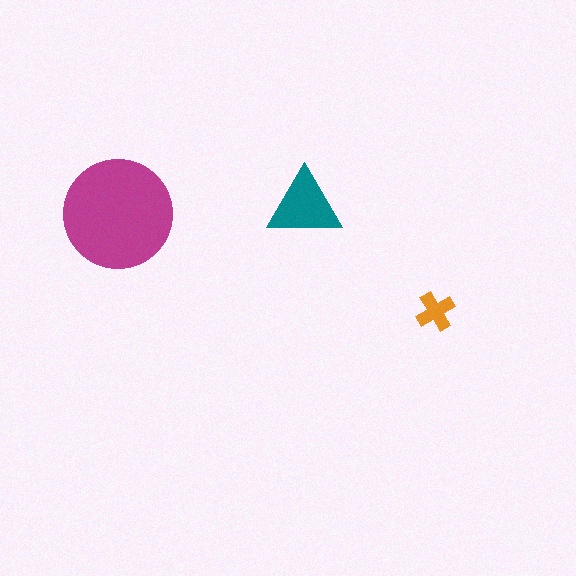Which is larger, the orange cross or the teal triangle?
The teal triangle.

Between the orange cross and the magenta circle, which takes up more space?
The magenta circle.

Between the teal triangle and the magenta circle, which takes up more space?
The magenta circle.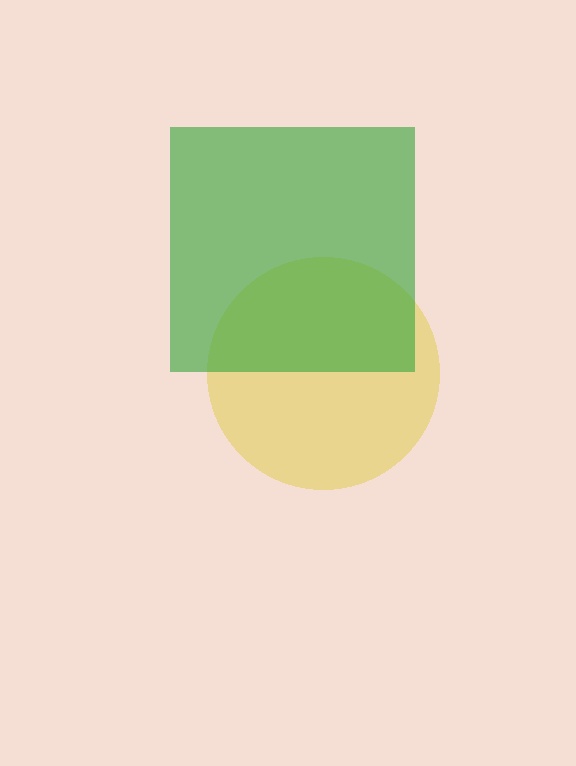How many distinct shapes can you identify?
There are 2 distinct shapes: a yellow circle, a green square.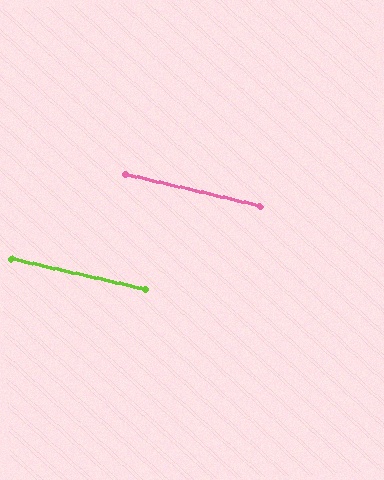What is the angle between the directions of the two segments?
Approximately 0 degrees.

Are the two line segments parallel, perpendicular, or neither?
Parallel — their directions differ by only 0.3°.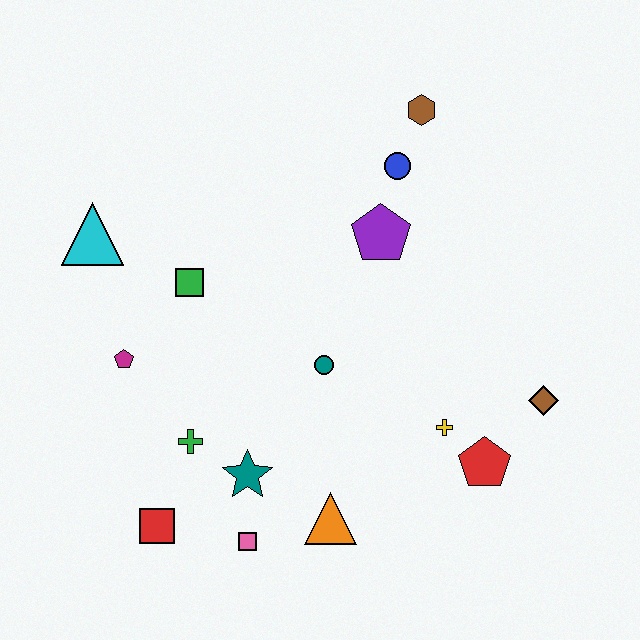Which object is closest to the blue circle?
The brown hexagon is closest to the blue circle.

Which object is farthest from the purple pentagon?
The red square is farthest from the purple pentagon.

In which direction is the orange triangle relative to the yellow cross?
The orange triangle is to the left of the yellow cross.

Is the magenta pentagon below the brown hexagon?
Yes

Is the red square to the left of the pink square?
Yes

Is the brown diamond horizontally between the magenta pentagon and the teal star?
No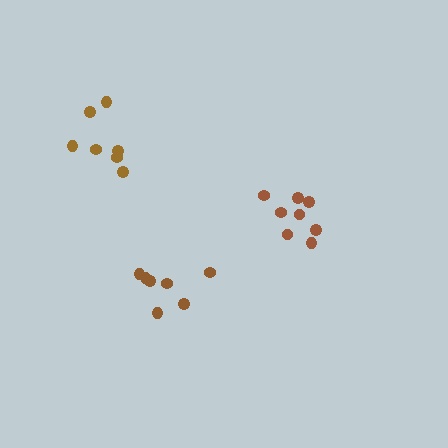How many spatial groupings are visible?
There are 3 spatial groupings.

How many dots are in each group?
Group 1: 8 dots, Group 2: 7 dots, Group 3: 7 dots (22 total).